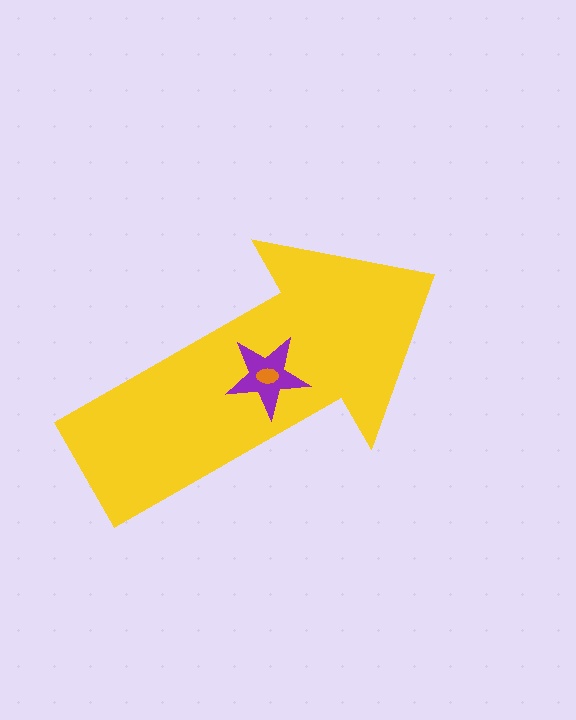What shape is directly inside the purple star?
The orange ellipse.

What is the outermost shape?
The yellow arrow.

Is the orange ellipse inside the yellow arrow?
Yes.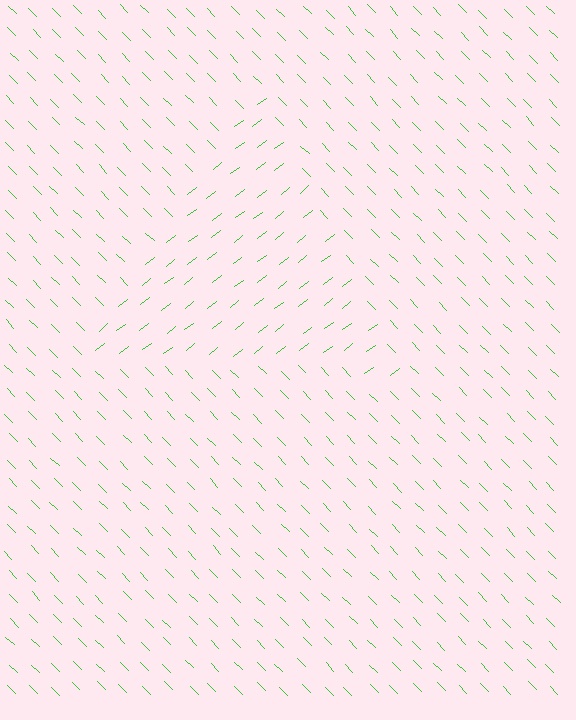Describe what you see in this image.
The image is filled with small green line segments. A triangle region in the image has lines oriented differently from the surrounding lines, creating a visible texture boundary.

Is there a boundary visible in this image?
Yes, there is a texture boundary formed by a change in line orientation.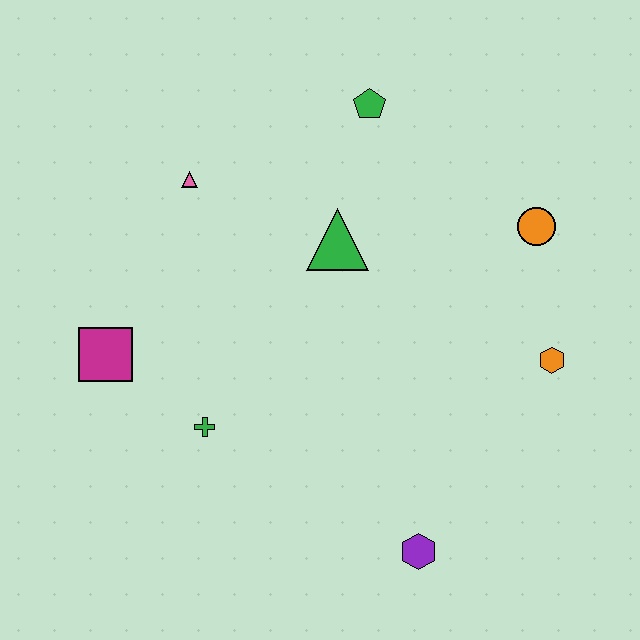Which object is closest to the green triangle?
The green pentagon is closest to the green triangle.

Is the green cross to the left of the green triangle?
Yes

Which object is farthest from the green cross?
The orange circle is farthest from the green cross.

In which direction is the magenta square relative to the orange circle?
The magenta square is to the left of the orange circle.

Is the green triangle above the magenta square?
Yes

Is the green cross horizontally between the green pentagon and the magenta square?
Yes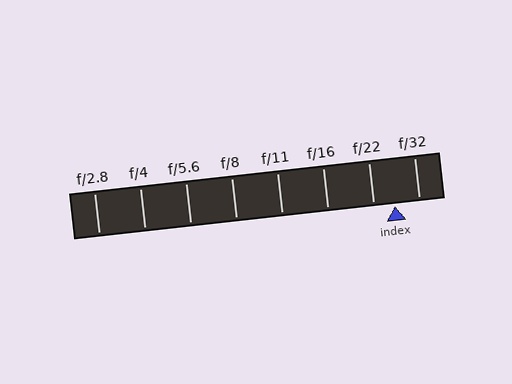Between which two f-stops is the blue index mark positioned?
The index mark is between f/22 and f/32.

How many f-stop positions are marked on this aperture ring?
There are 8 f-stop positions marked.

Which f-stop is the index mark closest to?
The index mark is closest to f/22.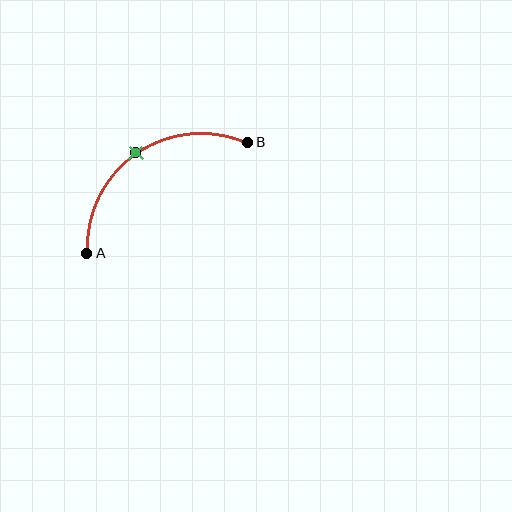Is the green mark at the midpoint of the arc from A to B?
Yes. The green mark lies on the arc at equal arc-length from both A and B — it is the arc midpoint.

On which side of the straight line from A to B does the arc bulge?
The arc bulges above and to the left of the straight line connecting A and B.